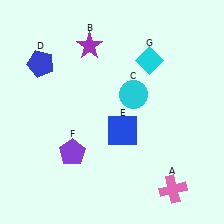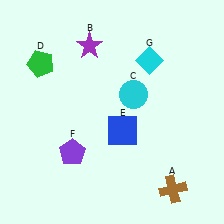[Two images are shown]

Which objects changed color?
A changed from pink to brown. D changed from blue to green.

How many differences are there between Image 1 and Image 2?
There are 2 differences between the two images.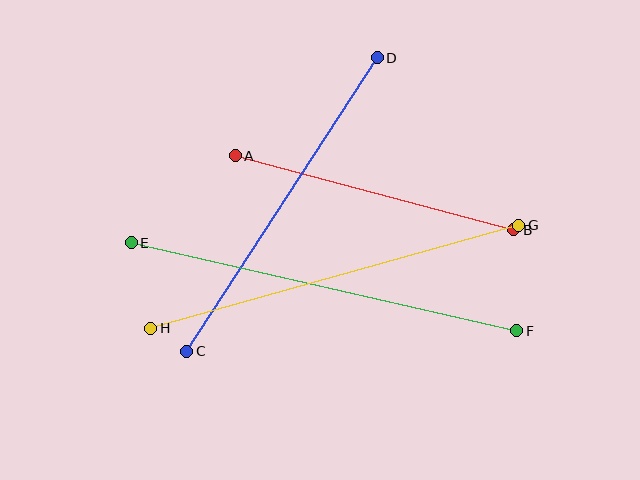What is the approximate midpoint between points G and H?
The midpoint is at approximately (335, 277) pixels.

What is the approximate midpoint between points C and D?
The midpoint is at approximately (282, 204) pixels.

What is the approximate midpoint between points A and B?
The midpoint is at approximately (375, 193) pixels.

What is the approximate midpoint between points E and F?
The midpoint is at approximately (324, 287) pixels.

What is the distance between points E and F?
The distance is approximately 395 pixels.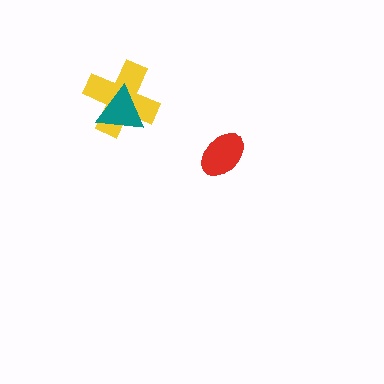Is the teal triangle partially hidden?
No, no other shape covers it.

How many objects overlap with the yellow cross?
1 object overlaps with the yellow cross.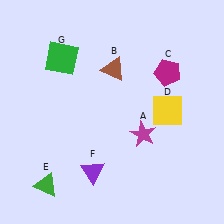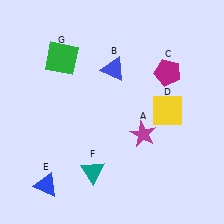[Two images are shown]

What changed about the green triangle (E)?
In Image 1, E is green. In Image 2, it changed to blue.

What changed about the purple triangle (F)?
In Image 1, F is purple. In Image 2, it changed to teal.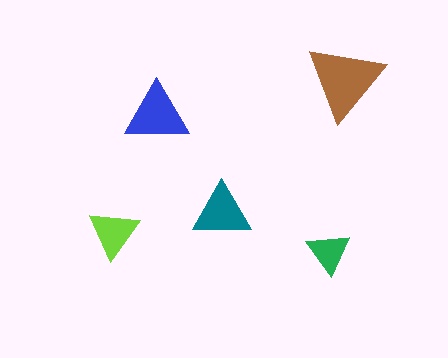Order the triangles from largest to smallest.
the brown one, the blue one, the teal one, the lime one, the green one.